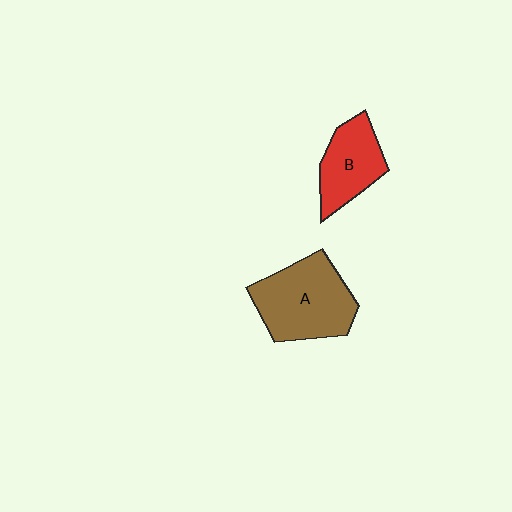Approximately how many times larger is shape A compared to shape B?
Approximately 1.5 times.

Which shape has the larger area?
Shape A (brown).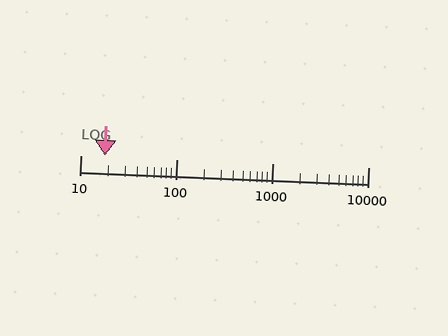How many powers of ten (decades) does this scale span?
The scale spans 3 decades, from 10 to 10000.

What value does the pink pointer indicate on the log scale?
The pointer indicates approximately 18.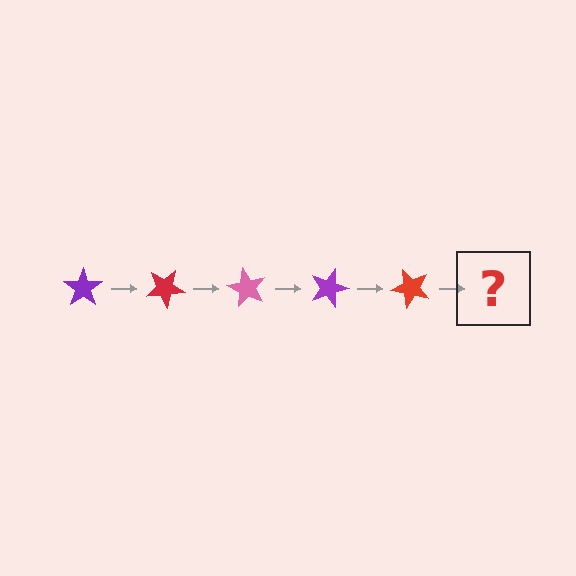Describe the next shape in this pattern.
It should be a pink star, rotated 150 degrees from the start.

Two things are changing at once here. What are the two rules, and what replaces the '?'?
The two rules are that it rotates 30 degrees each step and the color cycles through purple, red, and pink. The '?' should be a pink star, rotated 150 degrees from the start.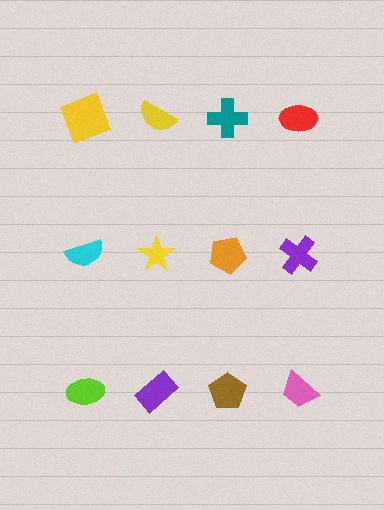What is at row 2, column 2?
A yellow star.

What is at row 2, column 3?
An orange pentagon.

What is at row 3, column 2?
A purple rectangle.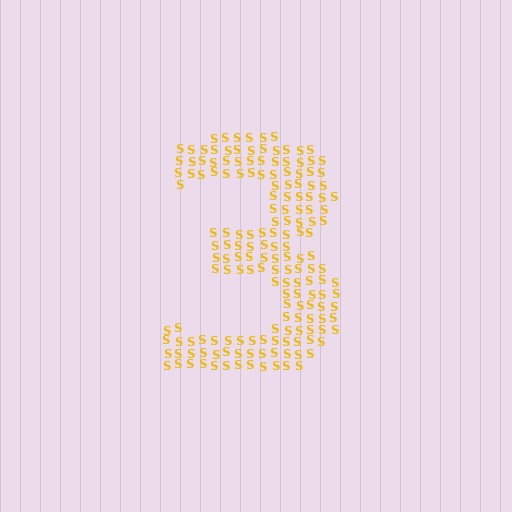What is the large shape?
The large shape is the digit 3.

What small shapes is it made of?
It is made of small letter S's.